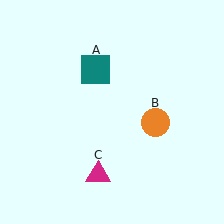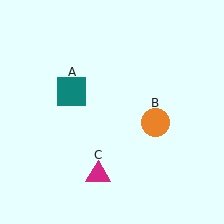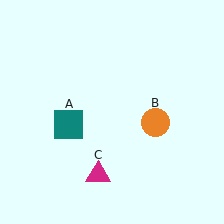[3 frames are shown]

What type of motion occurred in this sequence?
The teal square (object A) rotated counterclockwise around the center of the scene.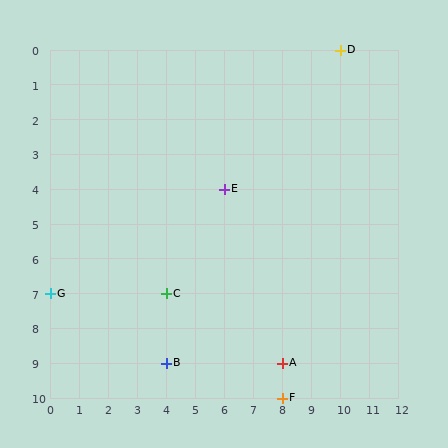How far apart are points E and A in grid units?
Points E and A are 2 columns and 5 rows apart (about 5.4 grid units diagonally).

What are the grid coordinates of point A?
Point A is at grid coordinates (8, 9).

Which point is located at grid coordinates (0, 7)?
Point G is at (0, 7).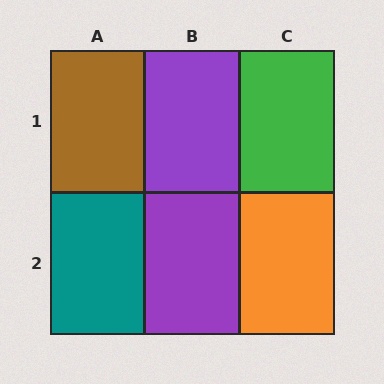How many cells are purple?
2 cells are purple.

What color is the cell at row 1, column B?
Purple.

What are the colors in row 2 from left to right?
Teal, purple, orange.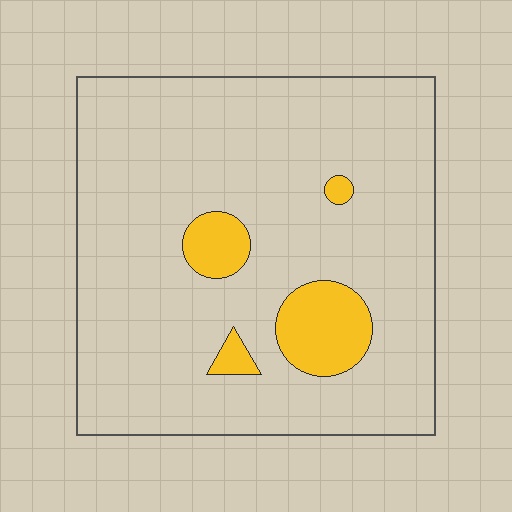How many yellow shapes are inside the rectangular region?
4.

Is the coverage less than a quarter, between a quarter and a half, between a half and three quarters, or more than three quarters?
Less than a quarter.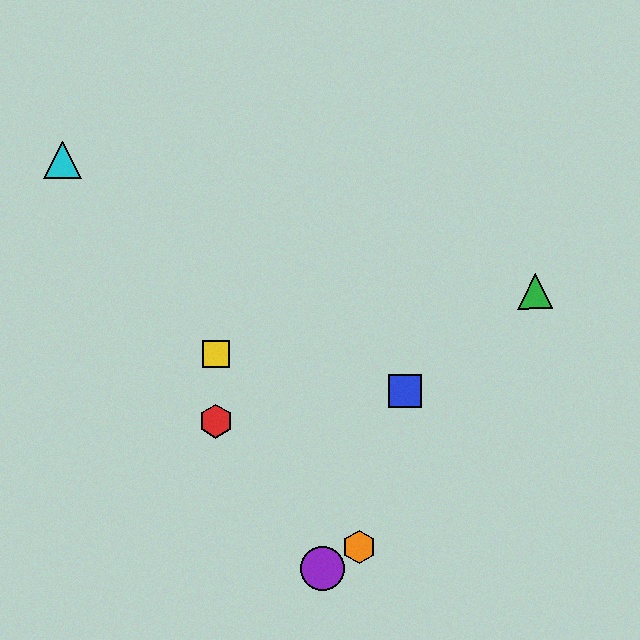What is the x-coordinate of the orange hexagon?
The orange hexagon is at x≈359.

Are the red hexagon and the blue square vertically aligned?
No, the red hexagon is at x≈216 and the blue square is at x≈405.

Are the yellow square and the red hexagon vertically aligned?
Yes, both are at x≈216.